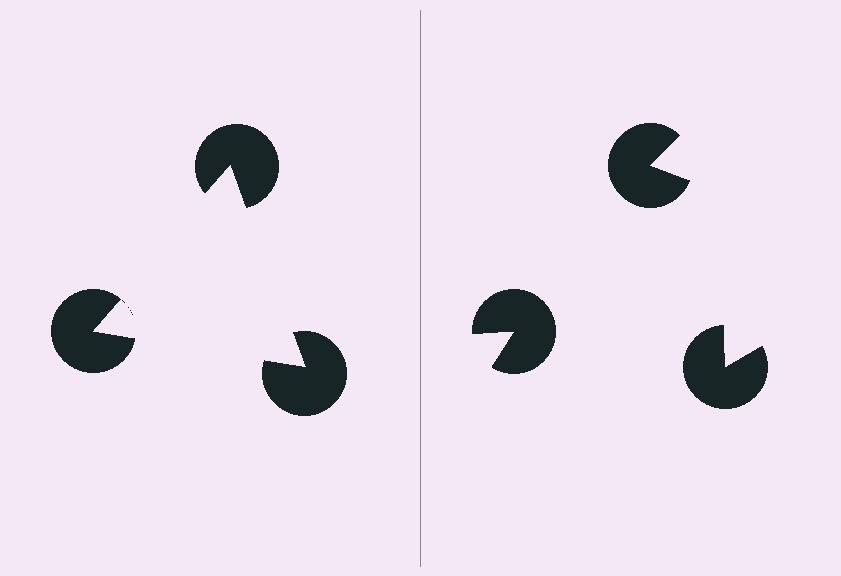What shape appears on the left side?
An illusory triangle.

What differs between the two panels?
The pac-man discs are positioned identically on both sides; only the wedge orientations differ. On the left they align to a triangle; on the right they are misaligned.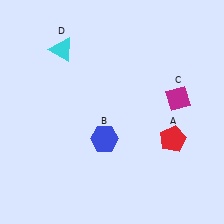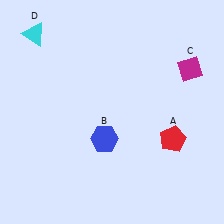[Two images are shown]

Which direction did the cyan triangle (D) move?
The cyan triangle (D) moved left.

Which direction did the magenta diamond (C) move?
The magenta diamond (C) moved up.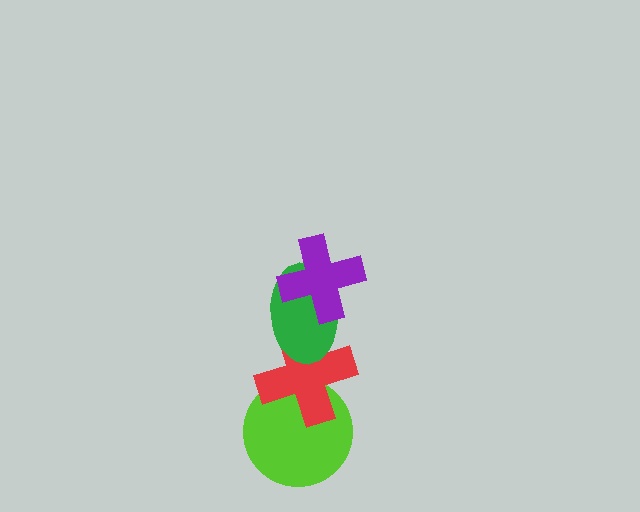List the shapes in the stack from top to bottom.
From top to bottom: the purple cross, the green ellipse, the red cross, the lime circle.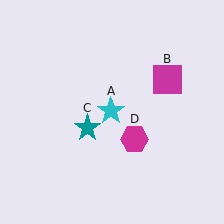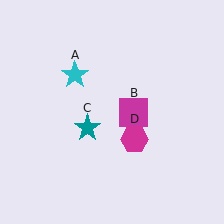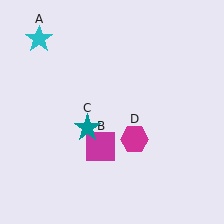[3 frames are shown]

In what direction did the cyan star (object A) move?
The cyan star (object A) moved up and to the left.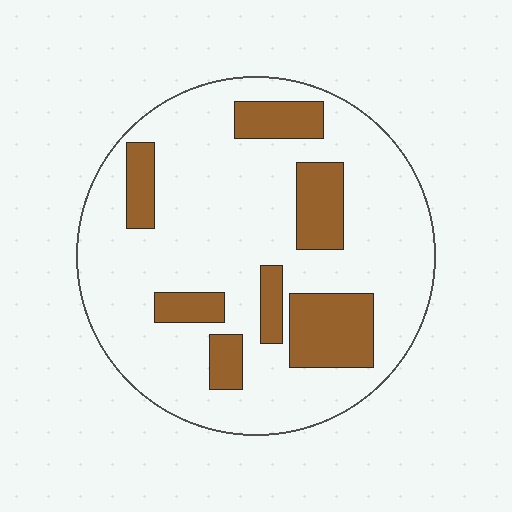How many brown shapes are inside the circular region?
7.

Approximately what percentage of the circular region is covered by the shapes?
Approximately 20%.